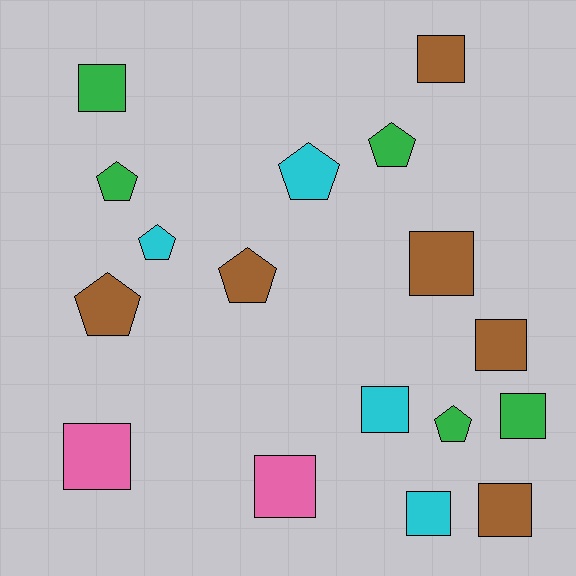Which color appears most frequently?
Brown, with 6 objects.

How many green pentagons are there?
There are 3 green pentagons.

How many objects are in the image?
There are 17 objects.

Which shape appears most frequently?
Square, with 10 objects.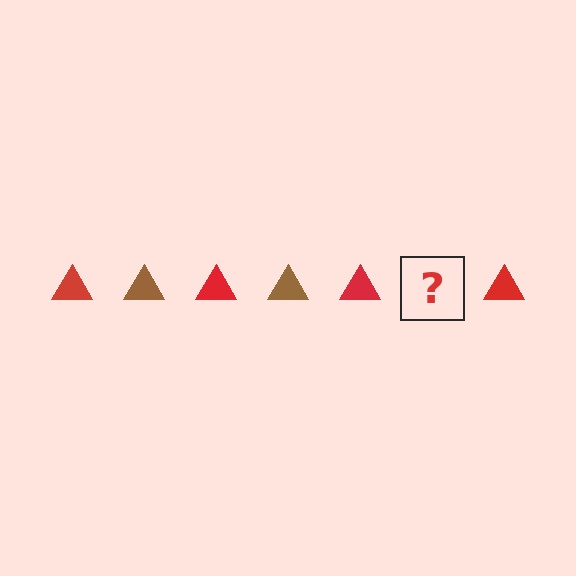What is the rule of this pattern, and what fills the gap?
The rule is that the pattern cycles through red, brown triangles. The gap should be filled with a brown triangle.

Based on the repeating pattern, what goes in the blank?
The blank should be a brown triangle.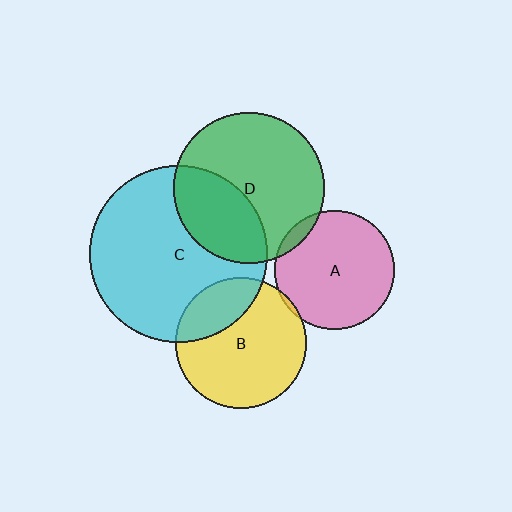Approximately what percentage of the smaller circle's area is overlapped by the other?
Approximately 35%.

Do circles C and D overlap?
Yes.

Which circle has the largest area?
Circle C (cyan).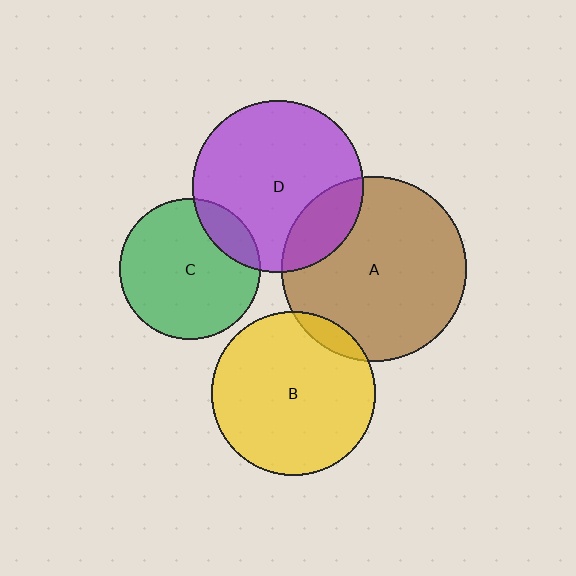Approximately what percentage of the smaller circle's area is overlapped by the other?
Approximately 15%.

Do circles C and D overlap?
Yes.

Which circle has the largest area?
Circle A (brown).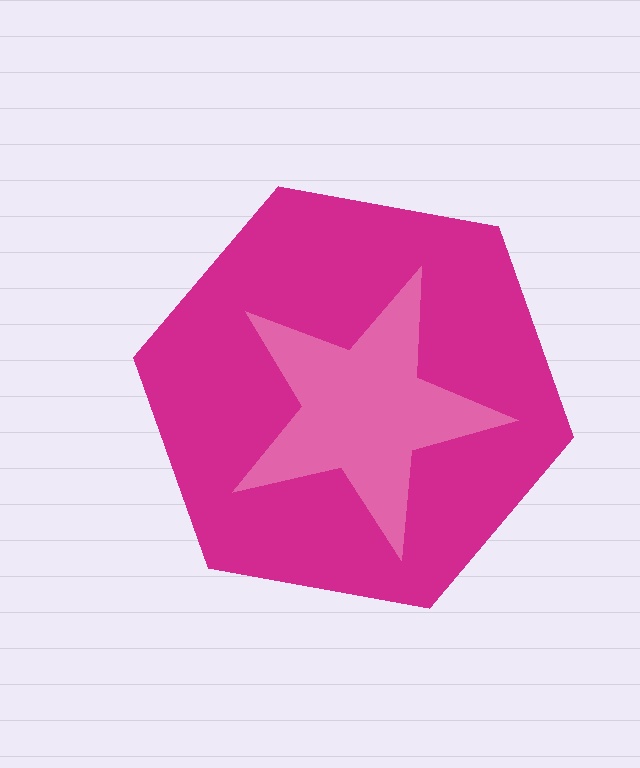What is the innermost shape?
The pink star.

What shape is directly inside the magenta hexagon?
The pink star.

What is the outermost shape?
The magenta hexagon.